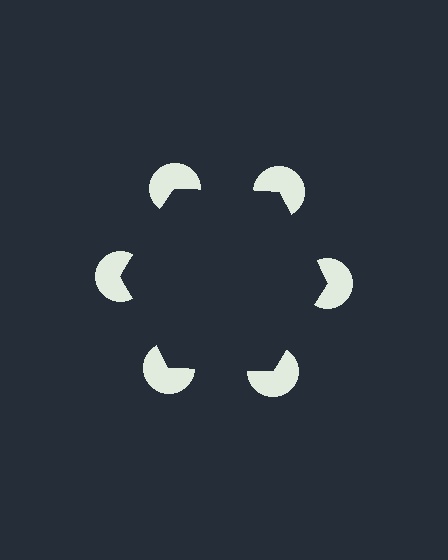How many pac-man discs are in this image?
There are 6 — one at each vertex of the illusory hexagon.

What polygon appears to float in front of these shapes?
An illusory hexagon — its edges are inferred from the aligned wedge cuts in the pac-man discs, not physically drawn.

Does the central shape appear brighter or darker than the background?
It typically appears slightly darker than the background, even though no actual brightness change is drawn.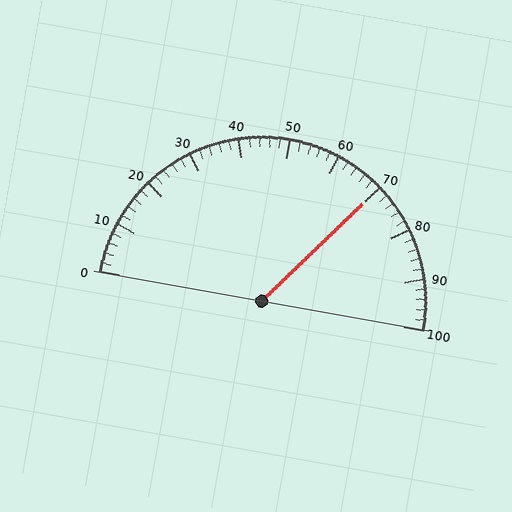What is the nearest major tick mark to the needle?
The nearest major tick mark is 70.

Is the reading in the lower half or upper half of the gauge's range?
The reading is in the upper half of the range (0 to 100).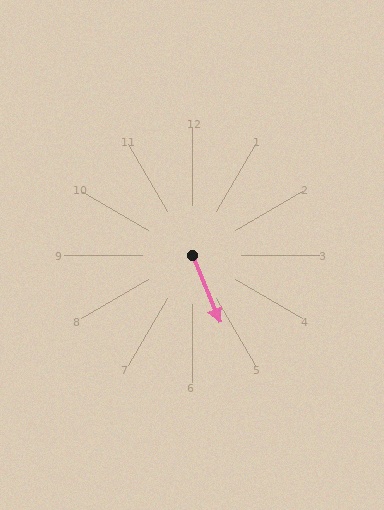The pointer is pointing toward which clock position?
Roughly 5 o'clock.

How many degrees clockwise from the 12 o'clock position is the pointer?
Approximately 158 degrees.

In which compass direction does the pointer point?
South.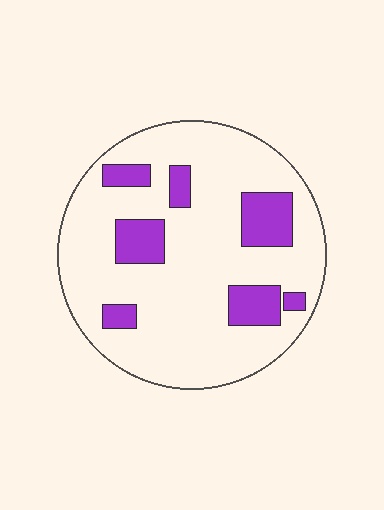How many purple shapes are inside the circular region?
7.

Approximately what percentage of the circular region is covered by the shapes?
Approximately 20%.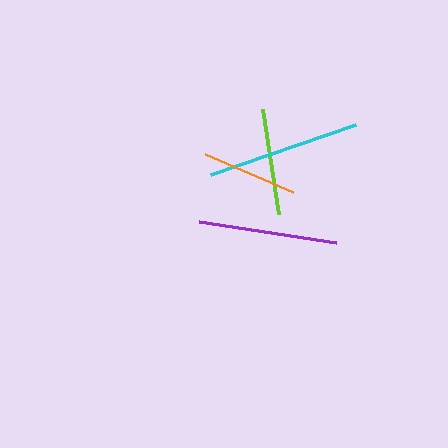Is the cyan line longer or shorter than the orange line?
The cyan line is longer than the orange line.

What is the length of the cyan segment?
The cyan segment is approximately 154 pixels long.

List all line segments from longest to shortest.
From longest to shortest: cyan, purple, lime, orange.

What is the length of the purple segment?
The purple segment is approximately 139 pixels long.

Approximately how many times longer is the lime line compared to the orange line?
The lime line is approximately 1.1 times the length of the orange line.